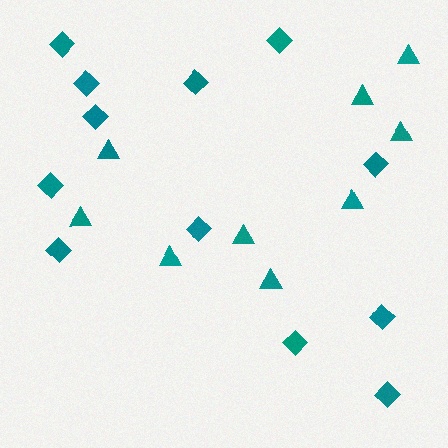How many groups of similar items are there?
There are 2 groups: one group of diamonds (12) and one group of triangles (9).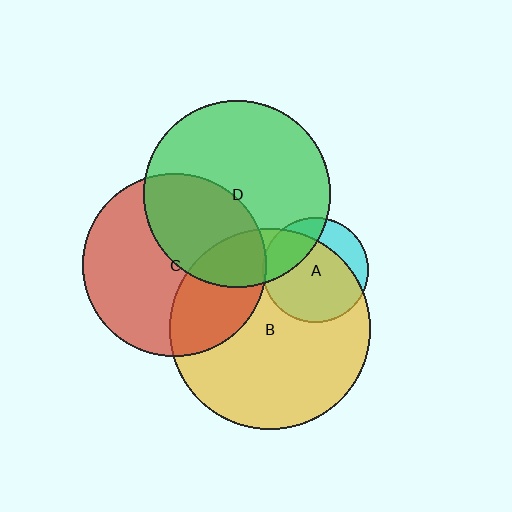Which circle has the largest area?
Circle B (yellow).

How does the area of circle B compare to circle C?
Approximately 1.2 times.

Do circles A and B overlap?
Yes.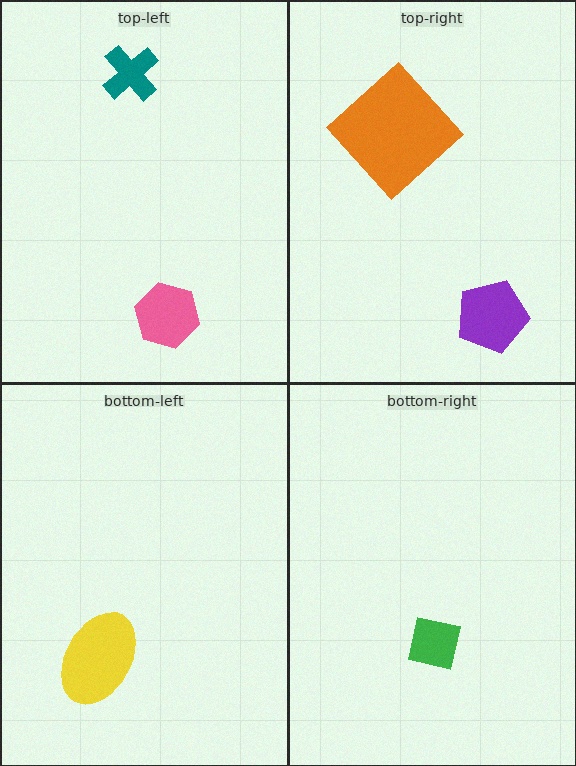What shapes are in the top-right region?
The orange diamond, the purple pentagon.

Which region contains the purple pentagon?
The top-right region.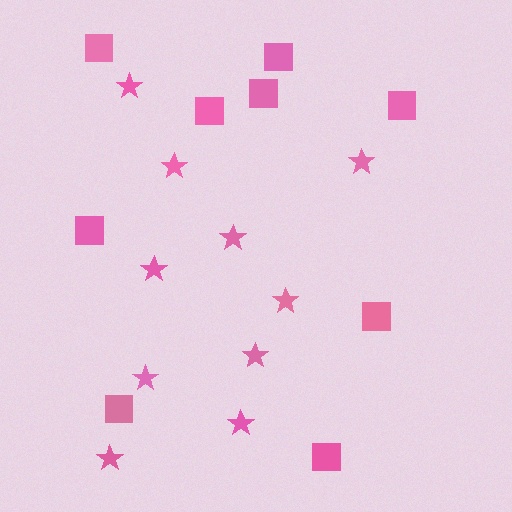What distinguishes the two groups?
There are 2 groups: one group of stars (10) and one group of squares (9).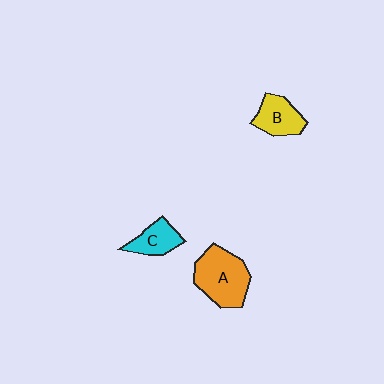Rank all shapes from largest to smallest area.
From largest to smallest: A (orange), B (yellow), C (cyan).